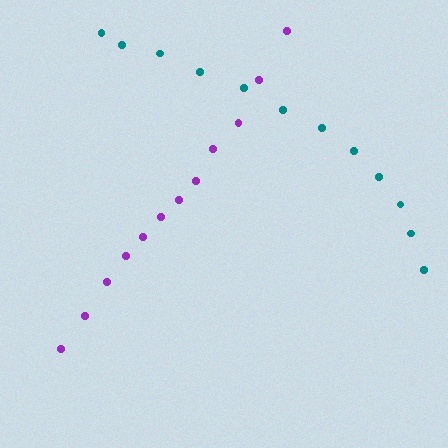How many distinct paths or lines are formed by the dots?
There are 2 distinct paths.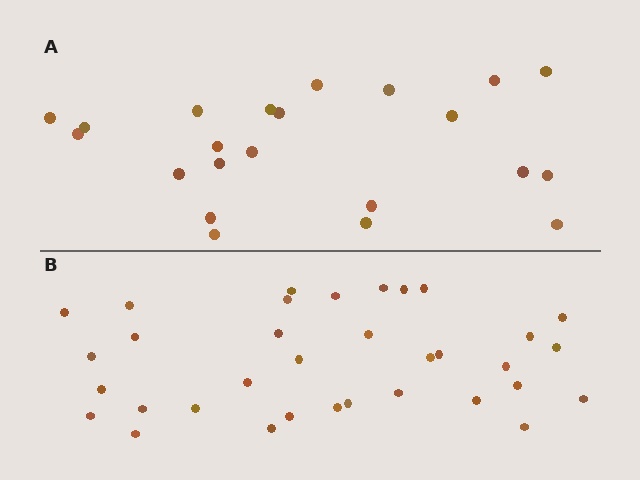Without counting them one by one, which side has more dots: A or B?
Region B (the bottom region) has more dots.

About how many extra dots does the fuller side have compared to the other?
Region B has roughly 12 or so more dots than region A.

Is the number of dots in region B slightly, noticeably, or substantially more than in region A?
Region B has substantially more. The ratio is roughly 1.5 to 1.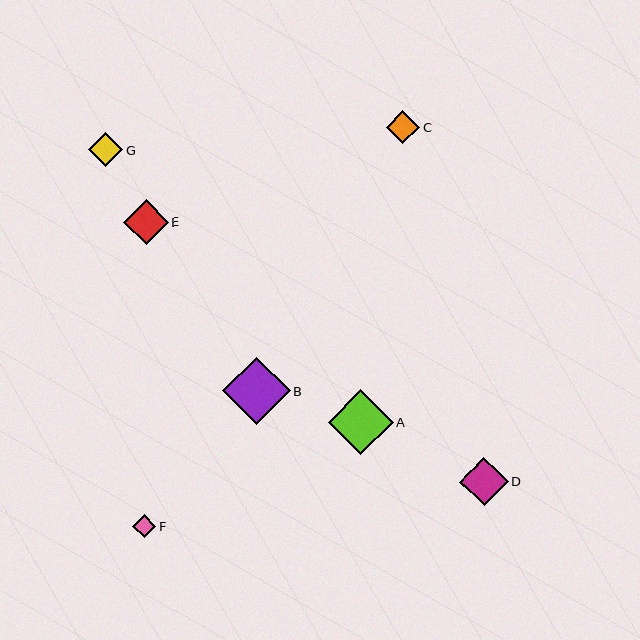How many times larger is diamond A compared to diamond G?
Diamond A is approximately 1.9 times the size of diamond G.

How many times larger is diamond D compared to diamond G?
Diamond D is approximately 1.4 times the size of diamond G.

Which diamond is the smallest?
Diamond F is the smallest with a size of approximately 23 pixels.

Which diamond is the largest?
Diamond B is the largest with a size of approximately 67 pixels.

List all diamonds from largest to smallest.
From largest to smallest: B, A, D, E, G, C, F.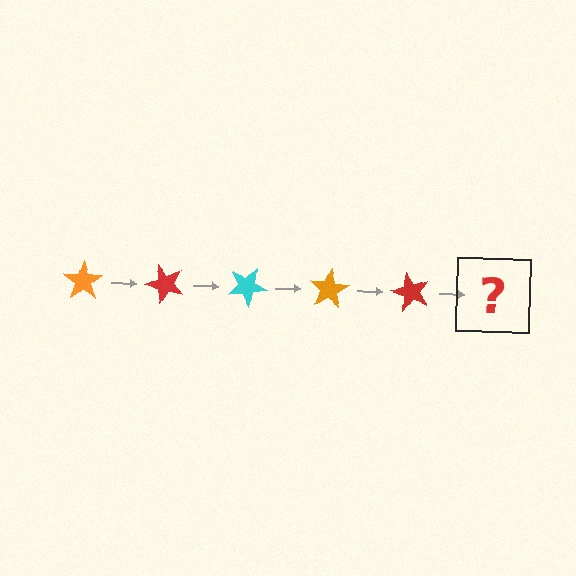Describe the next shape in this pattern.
It should be a cyan star, rotated 250 degrees from the start.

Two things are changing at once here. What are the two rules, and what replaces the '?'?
The two rules are that it rotates 50 degrees each step and the color cycles through orange, red, and cyan. The '?' should be a cyan star, rotated 250 degrees from the start.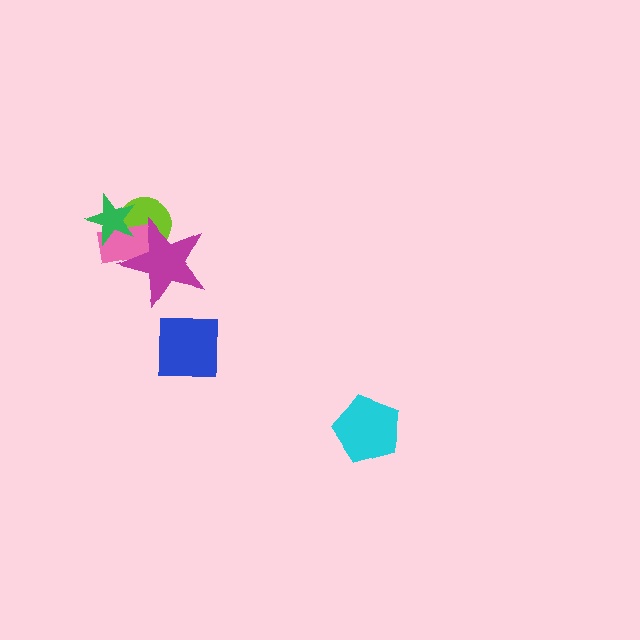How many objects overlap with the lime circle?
3 objects overlap with the lime circle.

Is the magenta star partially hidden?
No, no other shape covers it.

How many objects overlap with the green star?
2 objects overlap with the green star.